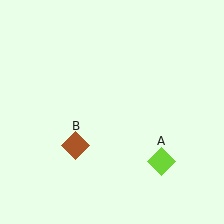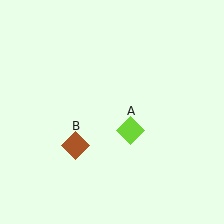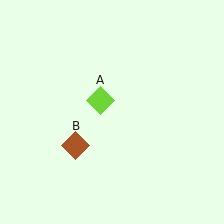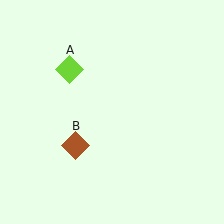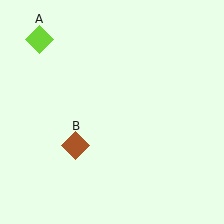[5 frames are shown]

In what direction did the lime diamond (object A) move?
The lime diamond (object A) moved up and to the left.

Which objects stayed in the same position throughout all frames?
Brown diamond (object B) remained stationary.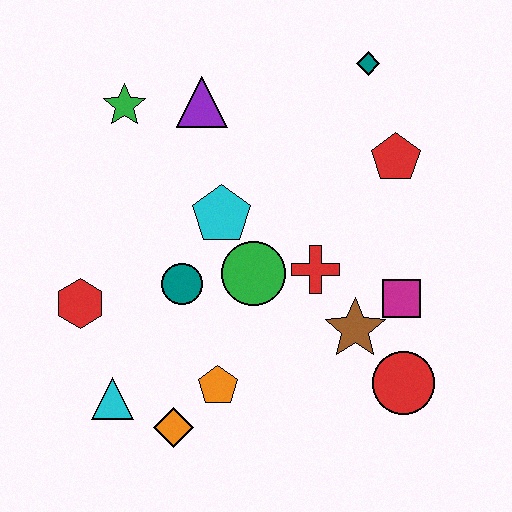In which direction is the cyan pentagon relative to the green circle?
The cyan pentagon is above the green circle.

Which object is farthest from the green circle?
The teal diamond is farthest from the green circle.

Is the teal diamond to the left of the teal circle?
No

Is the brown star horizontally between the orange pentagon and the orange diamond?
No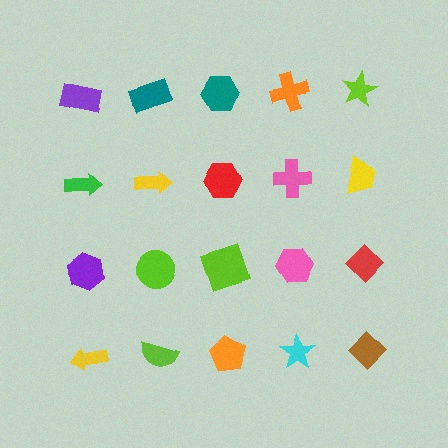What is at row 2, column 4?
A pink cross.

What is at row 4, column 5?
A brown diamond.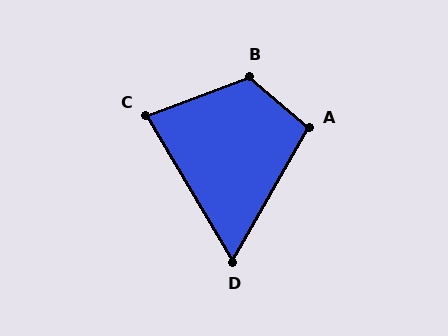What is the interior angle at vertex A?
Approximately 100 degrees (obtuse).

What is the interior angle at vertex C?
Approximately 80 degrees (acute).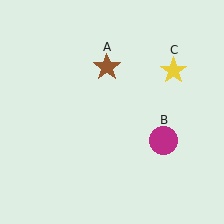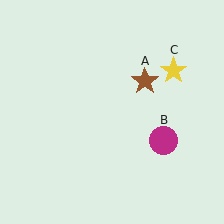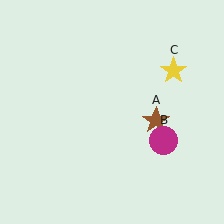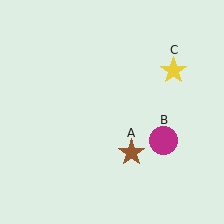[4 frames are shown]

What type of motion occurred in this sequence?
The brown star (object A) rotated clockwise around the center of the scene.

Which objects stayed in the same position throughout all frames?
Magenta circle (object B) and yellow star (object C) remained stationary.